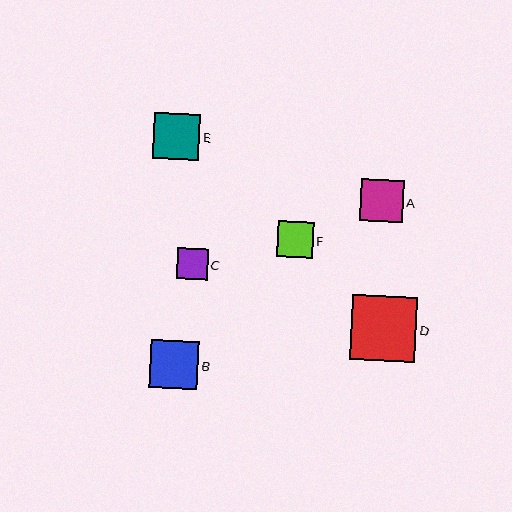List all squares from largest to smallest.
From largest to smallest: D, B, E, A, F, C.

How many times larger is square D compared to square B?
Square D is approximately 1.4 times the size of square B.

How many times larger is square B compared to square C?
Square B is approximately 1.6 times the size of square C.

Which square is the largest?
Square D is the largest with a size of approximately 65 pixels.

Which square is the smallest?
Square C is the smallest with a size of approximately 30 pixels.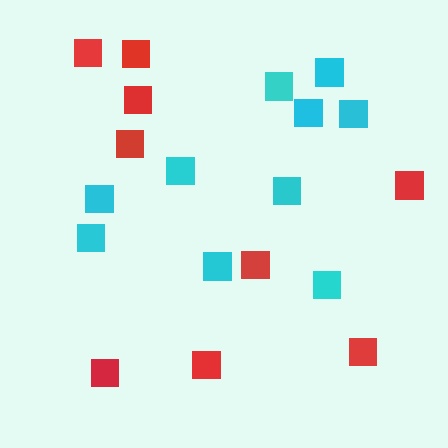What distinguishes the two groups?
There are 2 groups: one group of red squares (9) and one group of cyan squares (10).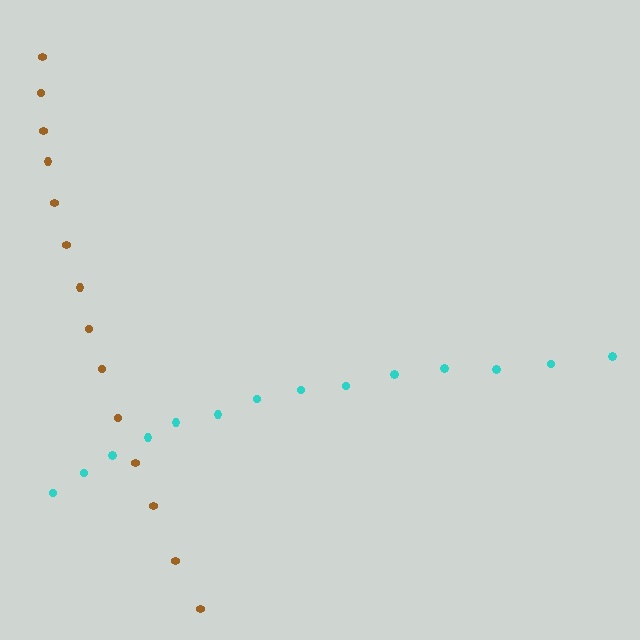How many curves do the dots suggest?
There are 2 distinct paths.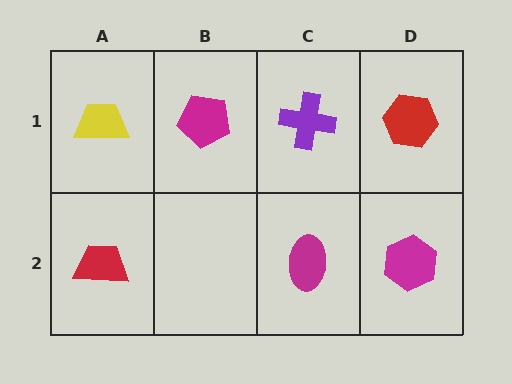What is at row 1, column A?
A yellow trapezoid.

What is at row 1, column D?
A red hexagon.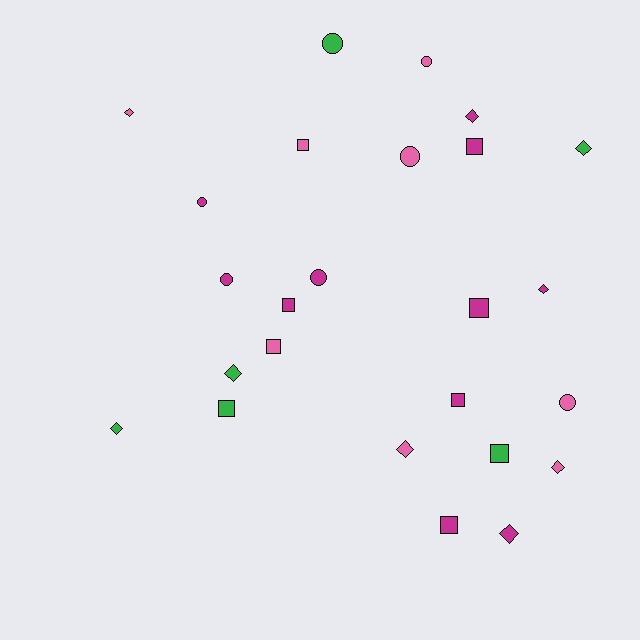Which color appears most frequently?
Magenta, with 11 objects.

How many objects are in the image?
There are 25 objects.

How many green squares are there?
There are 2 green squares.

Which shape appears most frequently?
Diamond, with 9 objects.